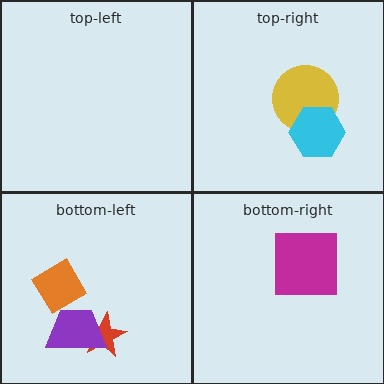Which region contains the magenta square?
The bottom-right region.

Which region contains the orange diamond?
The bottom-left region.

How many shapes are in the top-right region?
2.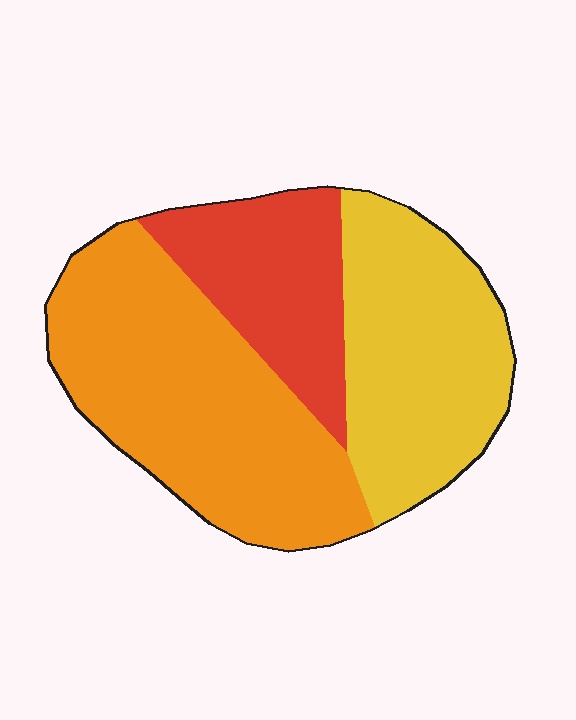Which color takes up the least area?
Red, at roughly 20%.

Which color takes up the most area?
Orange, at roughly 45%.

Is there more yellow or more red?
Yellow.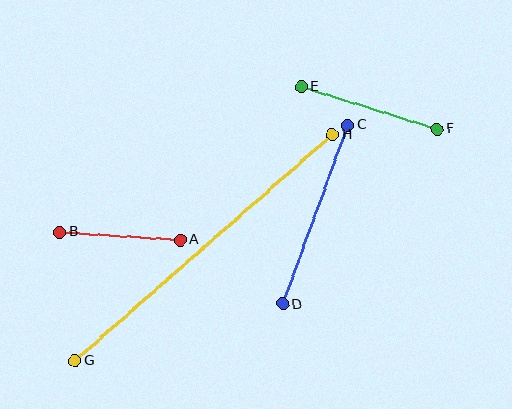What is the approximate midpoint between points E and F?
The midpoint is at approximately (369, 108) pixels.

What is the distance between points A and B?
The distance is approximately 121 pixels.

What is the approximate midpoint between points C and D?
The midpoint is at approximately (315, 214) pixels.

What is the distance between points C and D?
The distance is approximately 191 pixels.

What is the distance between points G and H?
The distance is approximately 342 pixels.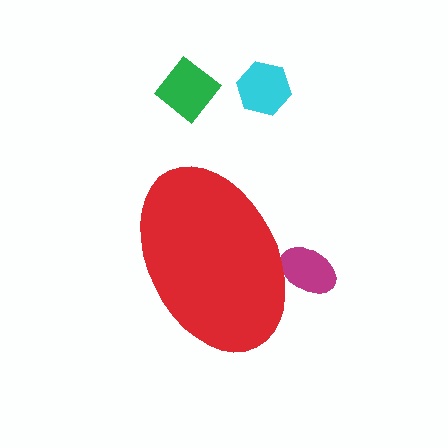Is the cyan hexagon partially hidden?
No, the cyan hexagon is fully visible.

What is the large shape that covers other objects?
A red ellipse.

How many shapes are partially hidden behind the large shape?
1 shape is partially hidden.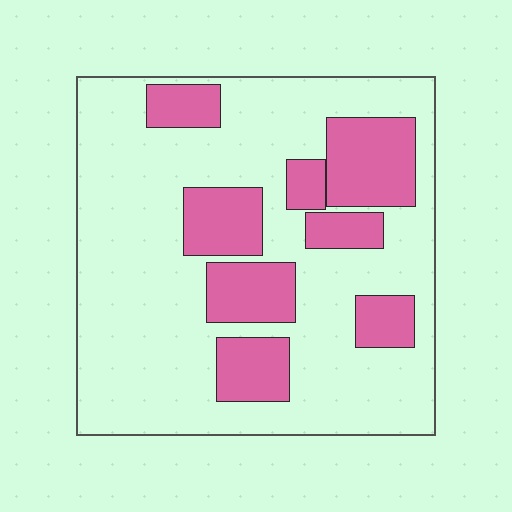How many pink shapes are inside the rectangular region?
8.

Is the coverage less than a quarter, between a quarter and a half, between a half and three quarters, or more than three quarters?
Between a quarter and a half.